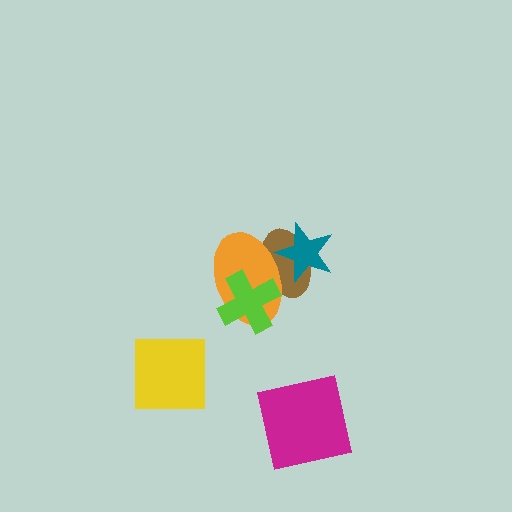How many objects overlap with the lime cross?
2 objects overlap with the lime cross.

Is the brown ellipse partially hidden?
Yes, it is partially covered by another shape.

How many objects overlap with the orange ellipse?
3 objects overlap with the orange ellipse.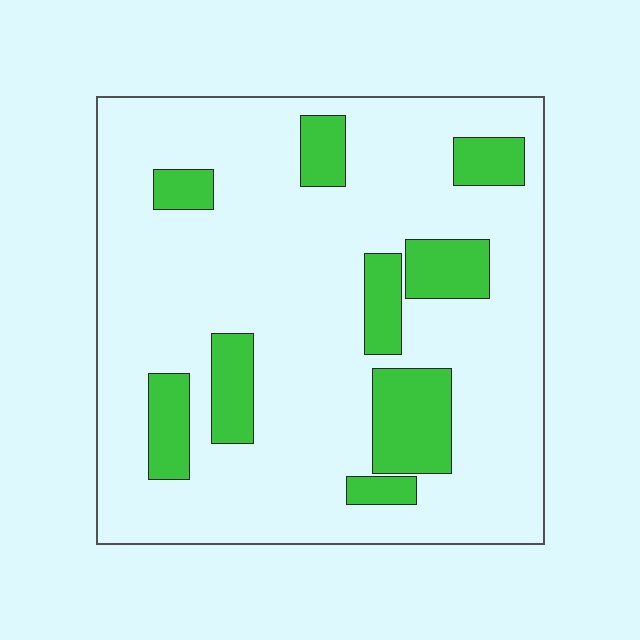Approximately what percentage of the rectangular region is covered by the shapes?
Approximately 20%.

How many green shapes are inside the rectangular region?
9.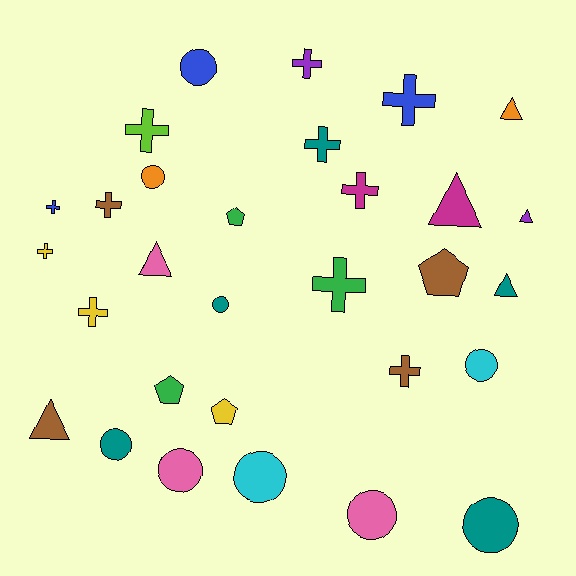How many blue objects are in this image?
There are 3 blue objects.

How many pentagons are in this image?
There are 4 pentagons.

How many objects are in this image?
There are 30 objects.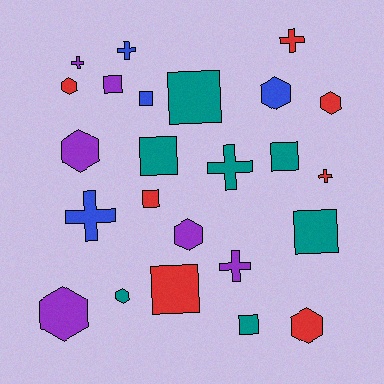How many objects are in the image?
There are 24 objects.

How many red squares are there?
There are 2 red squares.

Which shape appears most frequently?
Square, with 9 objects.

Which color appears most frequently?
Red, with 7 objects.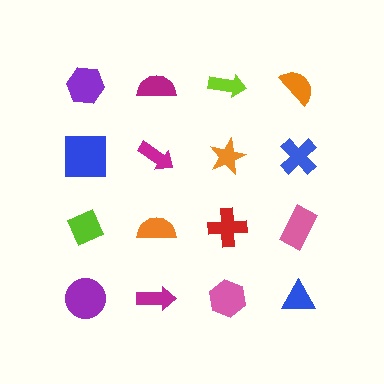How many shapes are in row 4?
4 shapes.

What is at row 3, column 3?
A red cross.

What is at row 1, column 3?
A lime arrow.